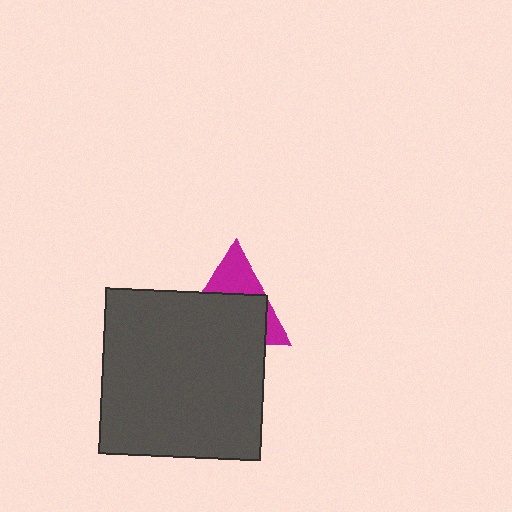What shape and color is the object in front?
The object in front is a dark gray rectangle.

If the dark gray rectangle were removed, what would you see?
You would see the complete magenta triangle.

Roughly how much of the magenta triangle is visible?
A small part of it is visible (roughly 37%).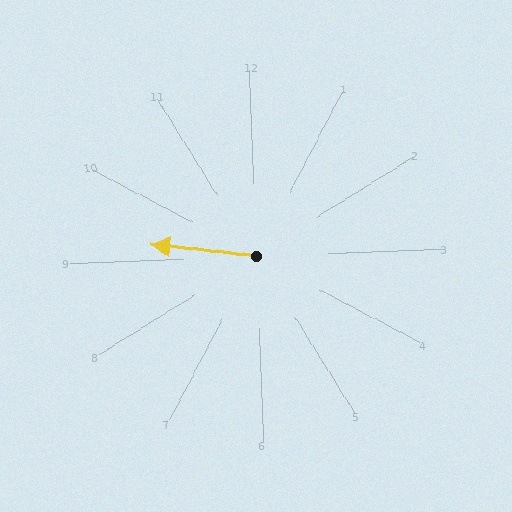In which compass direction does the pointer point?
West.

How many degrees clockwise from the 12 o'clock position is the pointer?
Approximately 278 degrees.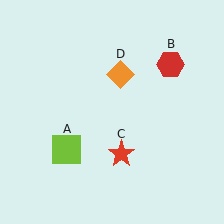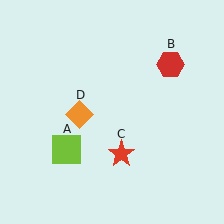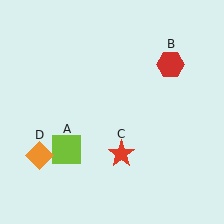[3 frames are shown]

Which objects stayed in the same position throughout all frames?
Lime square (object A) and red hexagon (object B) and red star (object C) remained stationary.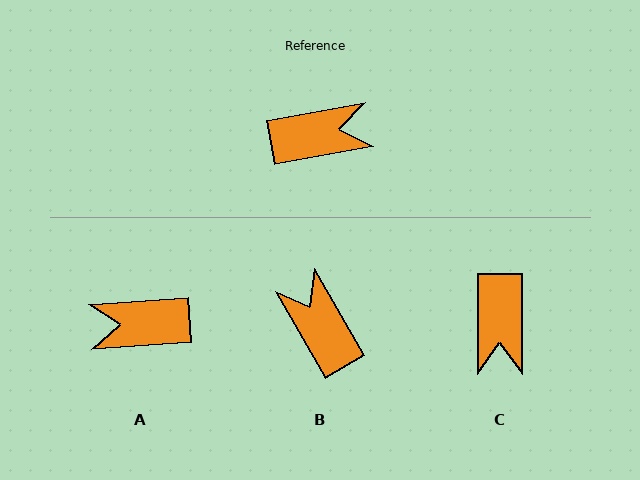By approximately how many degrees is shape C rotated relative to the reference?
Approximately 100 degrees clockwise.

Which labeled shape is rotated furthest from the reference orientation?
A, about 174 degrees away.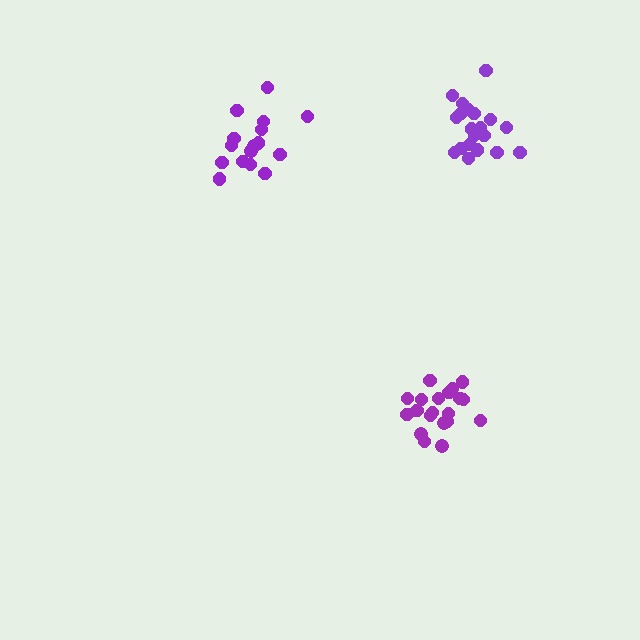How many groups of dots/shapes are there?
There are 3 groups.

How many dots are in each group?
Group 1: 20 dots, Group 2: 20 dots, Group 3: 16 dots (56 total).